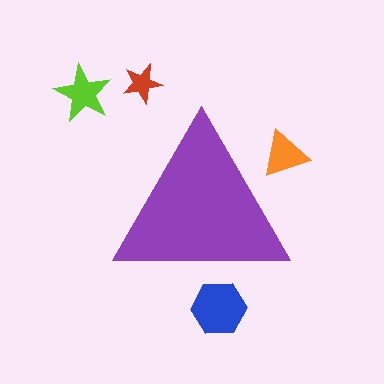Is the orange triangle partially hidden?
Yes, the orange triangle is partially hidden behind the purple triangle.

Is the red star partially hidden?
No, the red star is fully visible.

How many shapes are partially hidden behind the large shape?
2 shapes are partially hidden.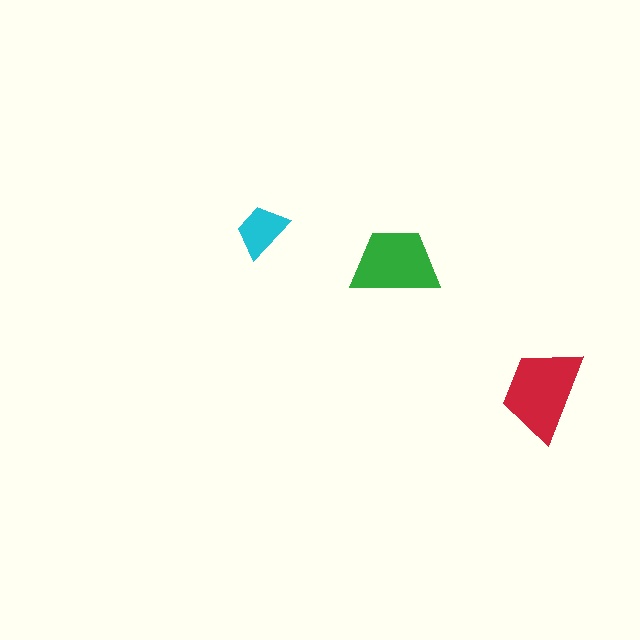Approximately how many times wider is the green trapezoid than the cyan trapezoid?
About 1.5 times wider.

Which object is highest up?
The cyan trapezoid is topmost.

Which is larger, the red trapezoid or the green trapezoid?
The red one.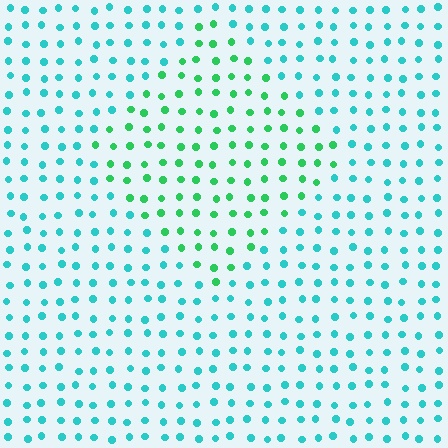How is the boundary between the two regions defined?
The boundary is defined purely by a slight shift in hue (about 40 degrees). Spacing, size, and orientation are identical on both sides.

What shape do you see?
I see a diamond.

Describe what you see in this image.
The image is filled with small cyan elements in a uniform arrangement. A diamond-shaped region is visible where the elements are tinted to a slightly different hue, forming a subtle color boundary.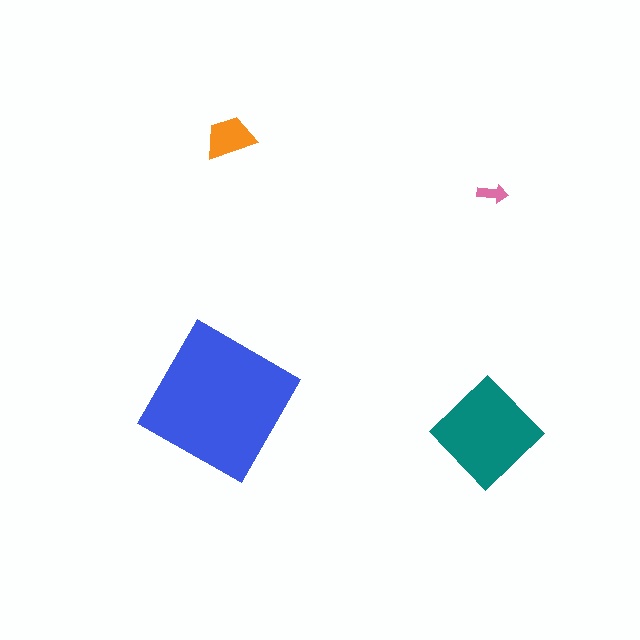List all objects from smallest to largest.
The pink arrow, the orange trapezoid, the teal diamond, the blue square.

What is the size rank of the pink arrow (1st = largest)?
4th.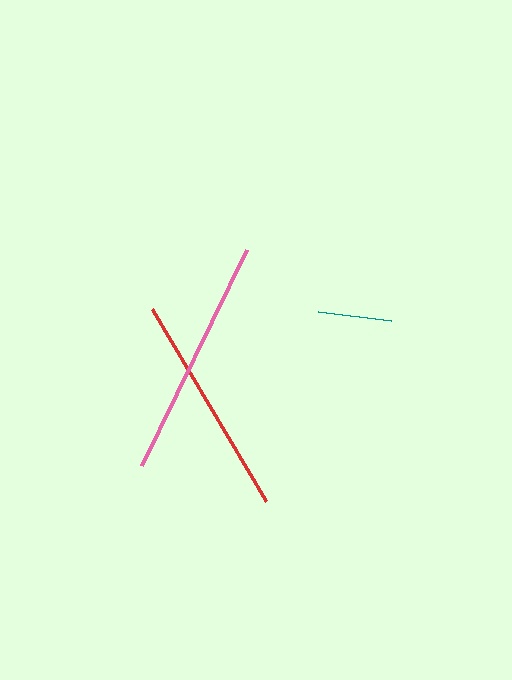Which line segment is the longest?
The pink line is the longest at approximately 241 pixels.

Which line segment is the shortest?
The teal line is the shortest at approximately 74 pixels.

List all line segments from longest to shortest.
From longest to shortest: pink, red, teal.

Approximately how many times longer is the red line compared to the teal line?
The red line is approximately 3.0 times the length of the teal line.